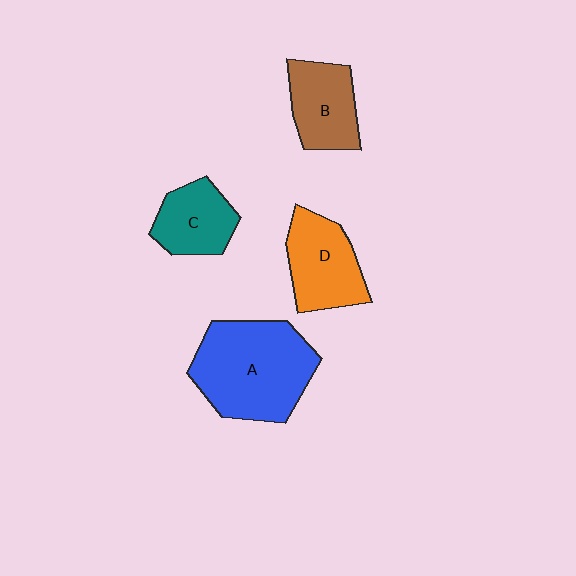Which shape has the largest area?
Shape A (blue).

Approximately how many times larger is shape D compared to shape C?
Approximately 1.3 times.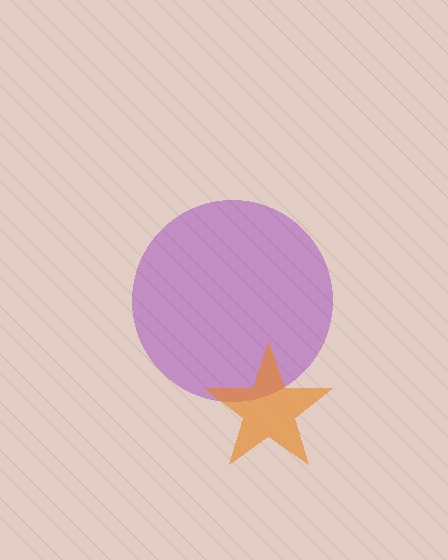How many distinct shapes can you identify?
There are 2 distinct shapes: a purple circle, an orange star.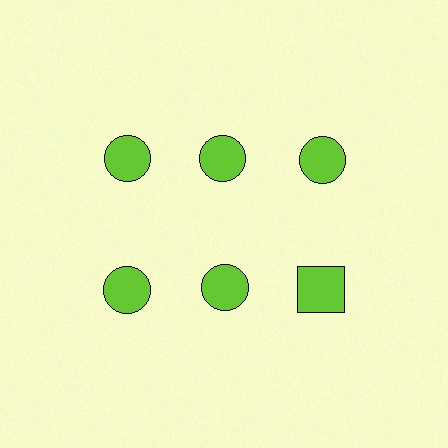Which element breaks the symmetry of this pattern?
The lime square in the second row, center column breaks the symmetry. All other shapes are lime circles.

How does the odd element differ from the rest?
It has a different shape: square instead of circle.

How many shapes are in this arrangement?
There are 6 shapes arranged in a grid pattern.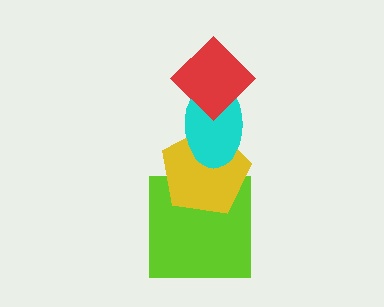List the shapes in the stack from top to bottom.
From top to bottom: the red diamond, the cyan ellipse, the yellow pentagon, the lime square.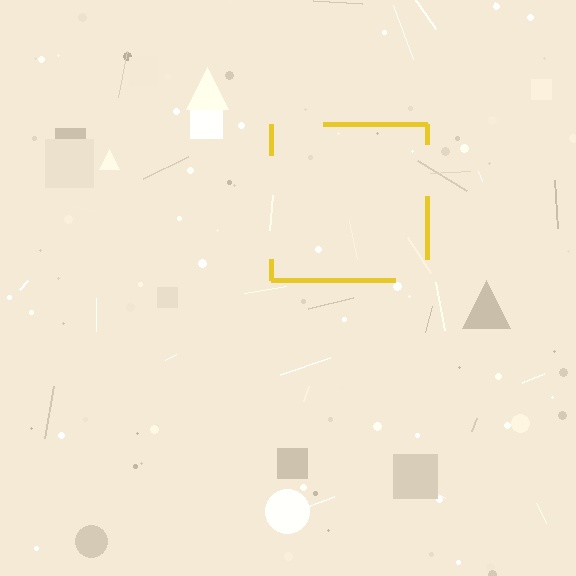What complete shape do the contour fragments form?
The contour fragments form a square.